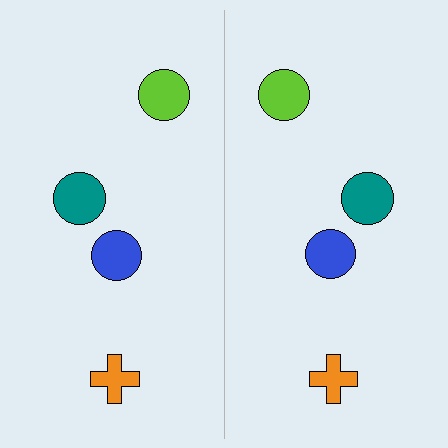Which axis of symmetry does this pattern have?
The pattern has a vertical axis of symmetry running through the center of the image.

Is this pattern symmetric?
Yes, this pattern has bilateral (reflection) symmetry.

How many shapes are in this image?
There are 8 shapes in this image.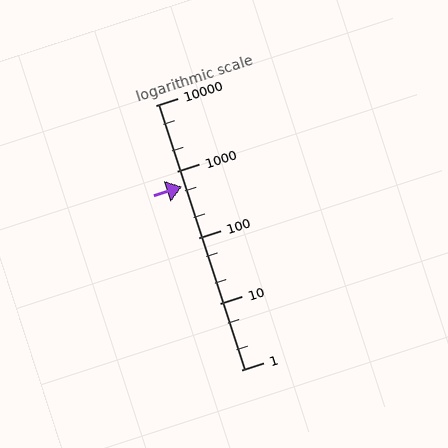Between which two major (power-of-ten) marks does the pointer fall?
The pointer is between 100 and 1000.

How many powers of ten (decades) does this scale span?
The scale spans 4 decades, from 1 to 10000.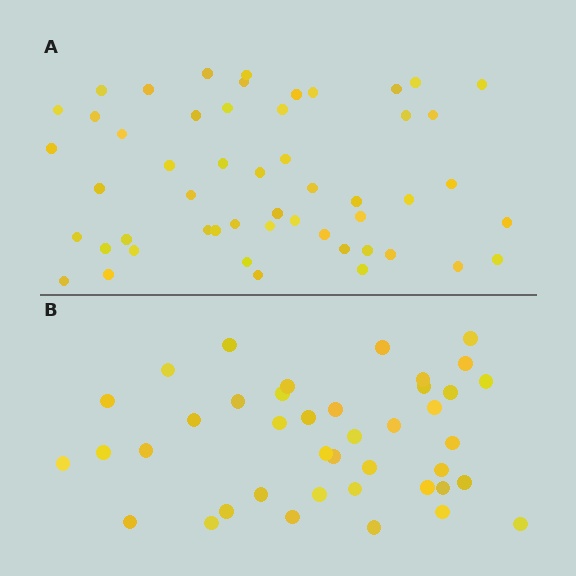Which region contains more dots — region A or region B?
Region A (the top region) has more dots.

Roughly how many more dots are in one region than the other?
Region A has roughly 12 or so more dots than region B.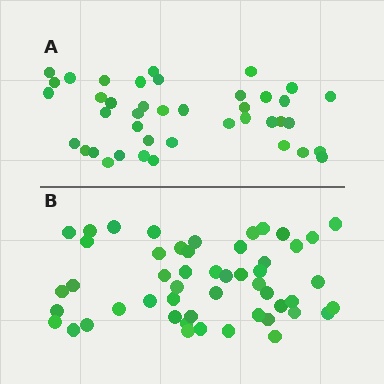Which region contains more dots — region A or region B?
Region B (the bottom region) has more dots.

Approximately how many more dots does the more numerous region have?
Region B has roughly 10 or so more dots than region A.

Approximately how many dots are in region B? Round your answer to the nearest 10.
About 50 dots. (The exact count is 51, which rounds to 50.)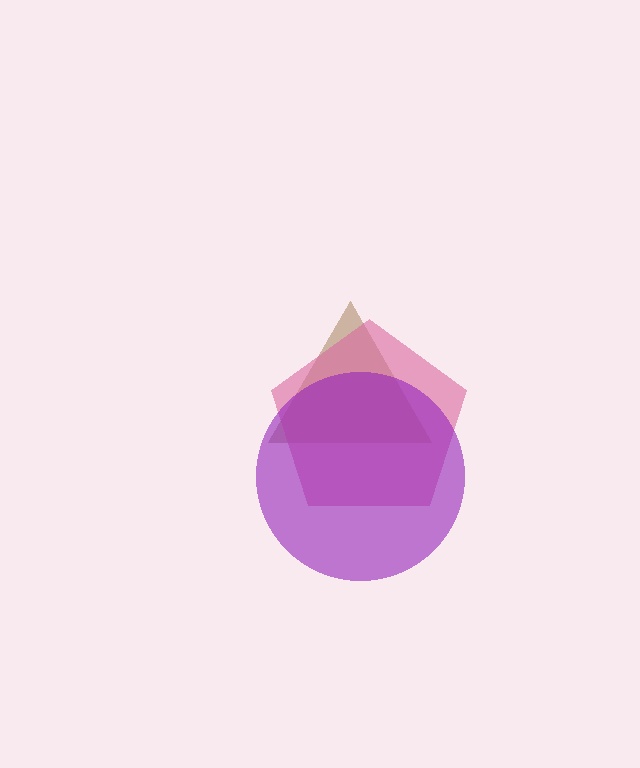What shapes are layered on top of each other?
The layered shapes are: a brown triangle, a pink pentagon, a purple circle.